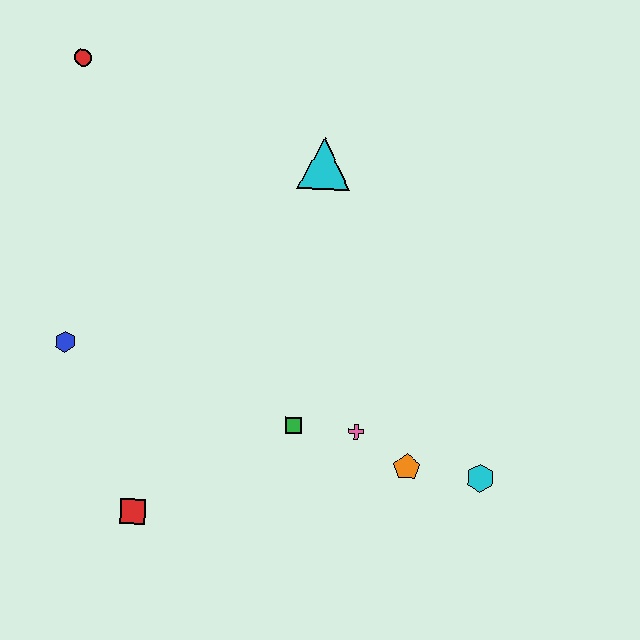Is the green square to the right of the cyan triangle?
No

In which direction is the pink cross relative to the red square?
The pink cross is to the right of the red square.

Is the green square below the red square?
No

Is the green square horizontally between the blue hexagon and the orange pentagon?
Yes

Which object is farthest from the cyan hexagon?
The red circle is farthest from the cyan hexagon.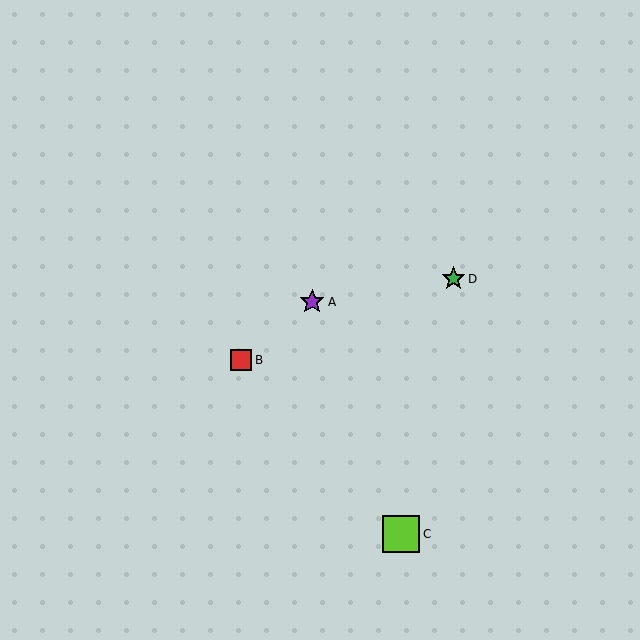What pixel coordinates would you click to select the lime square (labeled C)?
Click at (401, 534) to select the lime square C.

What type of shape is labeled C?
Shape C is a lime square.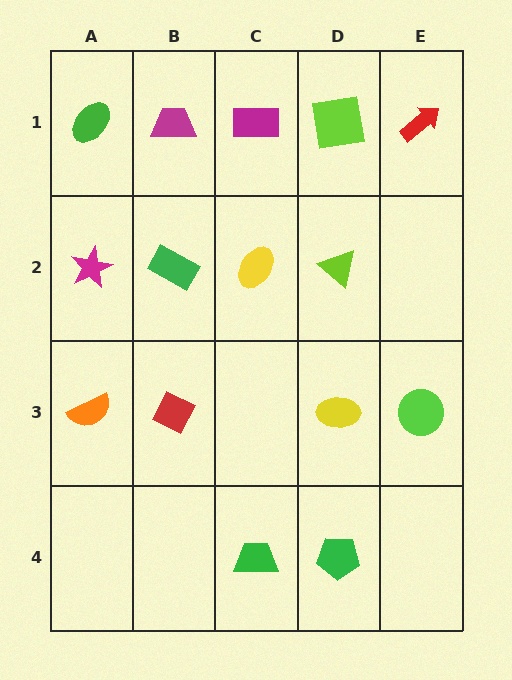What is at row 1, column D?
A lime square.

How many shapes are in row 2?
4 shapes.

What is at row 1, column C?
A magenta rectangle.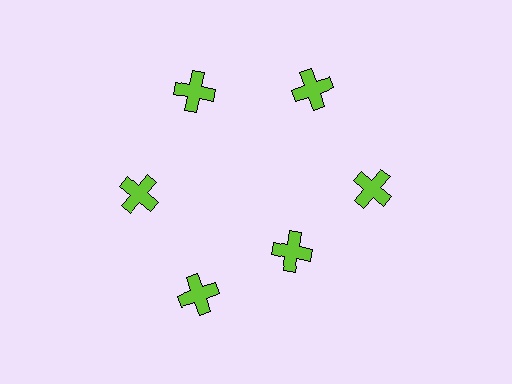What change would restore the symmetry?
The symmetry would be restored by moving it outward, back onto the ring so that all 6 crosses sit at equal angles and equal distance from the center.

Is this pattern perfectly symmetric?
No. The 6 lime crosses are arranged in a ring, but one element near the 5 o'clock position is pulled inward toward the center, breaking the 6-fold rotational symmetry.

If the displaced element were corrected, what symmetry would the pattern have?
It would have 6-fold rotational symmetry — the pattern would map onto itself every 60 degrees.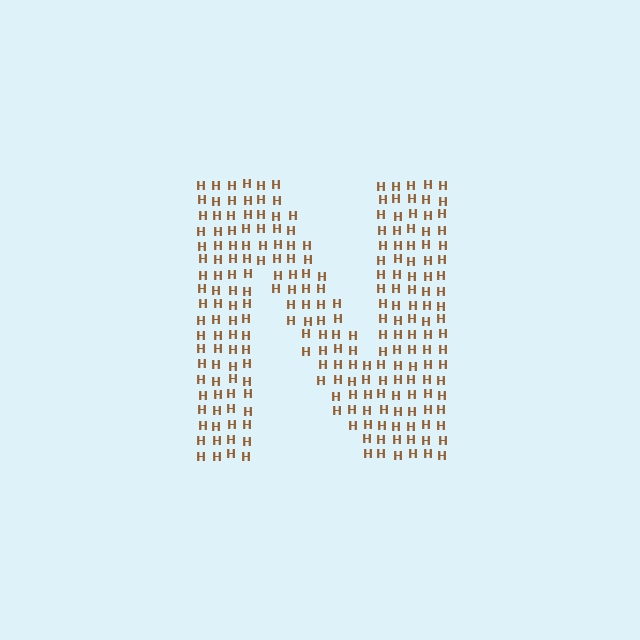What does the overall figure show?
The overall figure shows the letter N.